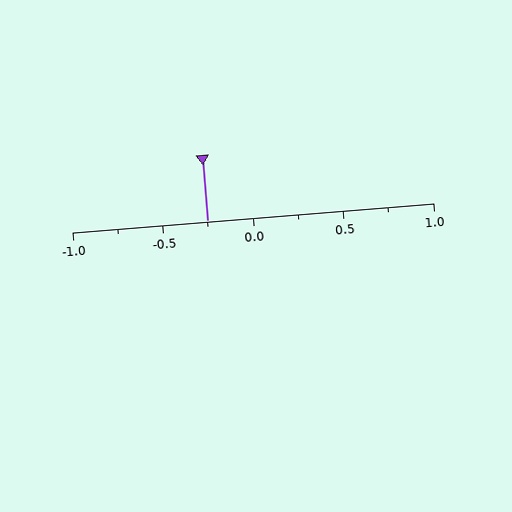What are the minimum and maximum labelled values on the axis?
The axis runs from -1.0 to 1.0.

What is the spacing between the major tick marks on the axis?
The major ticks are spaced 0.5 apart.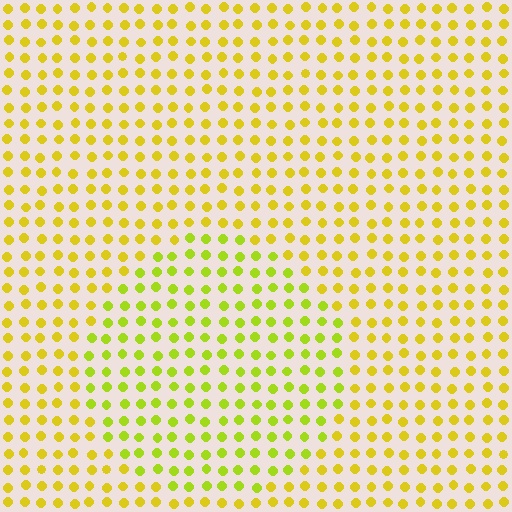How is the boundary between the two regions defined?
The boundary is defined purely by a slight shift in hue (about 24 degrees). Spacing, size, and orientation are identical on both sides.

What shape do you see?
I see a circle.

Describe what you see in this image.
The image is filled with small yellow elements in a uniform arrangement. A circle-shaped region is visible where the elements are tinted to a slightly different hue, forming a subtle color boundary.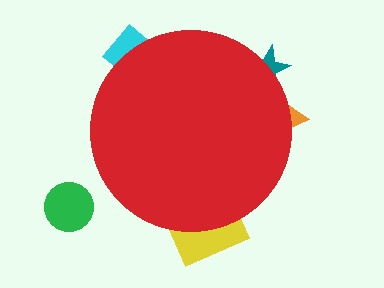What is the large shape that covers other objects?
A red circle.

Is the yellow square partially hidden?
Yes, the yellow square is partially hidden behind the red circle.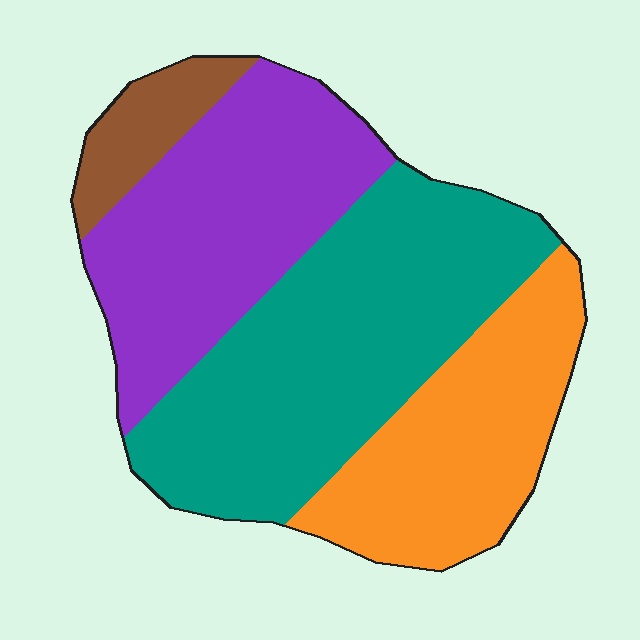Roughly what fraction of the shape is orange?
Orange takes up less than a quarter of the shape.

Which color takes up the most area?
Teal, at roughly 40%.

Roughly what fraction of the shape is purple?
Purple covers roughly 30% of the shape.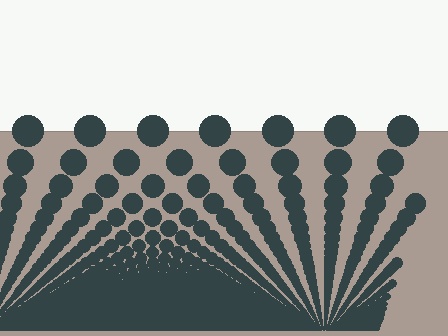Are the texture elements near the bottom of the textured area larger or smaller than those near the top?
Smaller. The gradient is inverted — elements near the bottom are smaller and denser.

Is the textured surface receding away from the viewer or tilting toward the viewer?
The surface appears to tilt toward the viewer. Texture elements get larger and sparser toward the top.